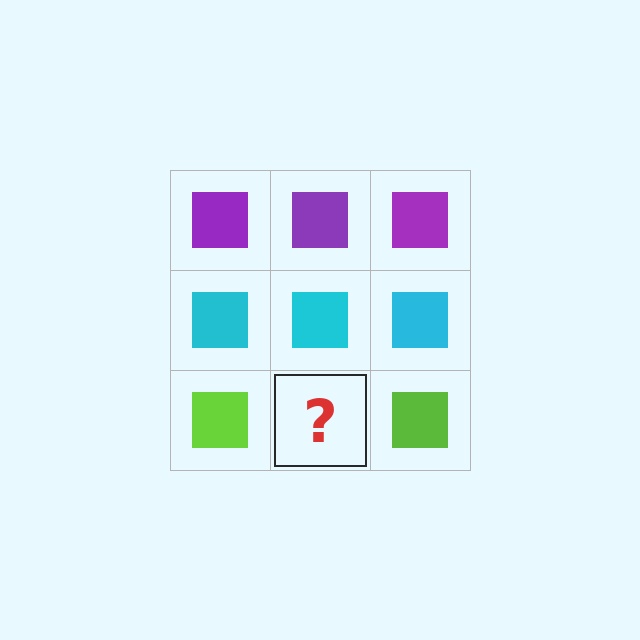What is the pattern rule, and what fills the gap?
The rule is that each row has a consistent color. The gap should be filled with a lime square.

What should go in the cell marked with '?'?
The missing cell should contain a lime square.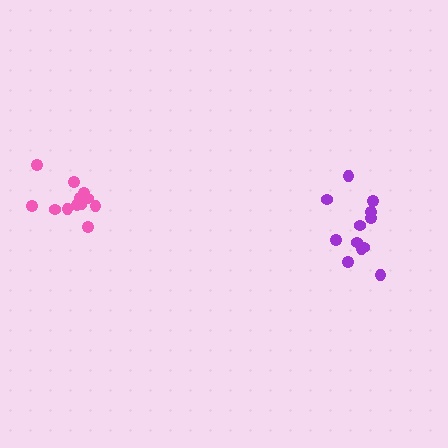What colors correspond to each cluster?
The clusters are colored: pink, purple.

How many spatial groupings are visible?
There are 2 spatial groupings.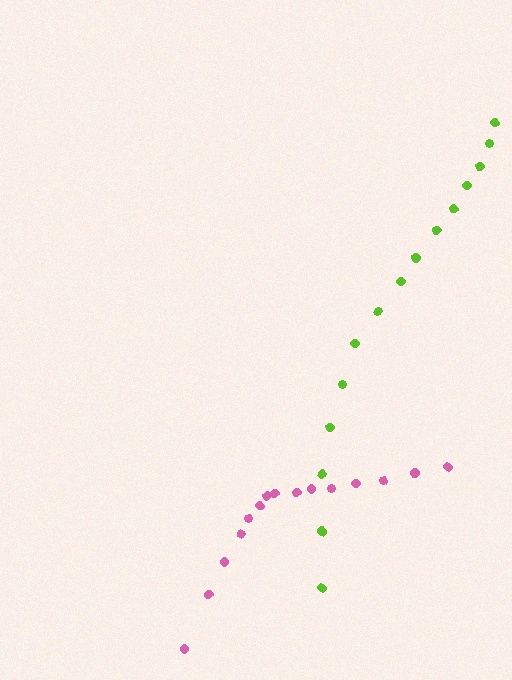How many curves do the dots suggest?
There are 2 distinct paths.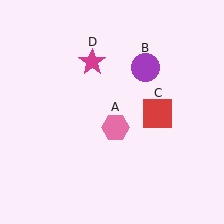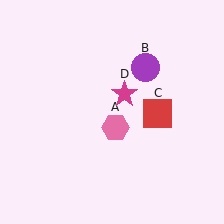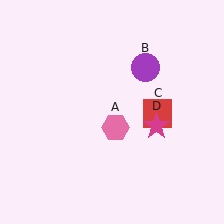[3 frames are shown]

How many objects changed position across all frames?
1 object changed position: magenta star (object D).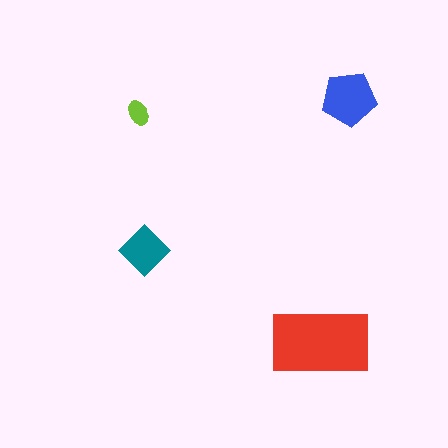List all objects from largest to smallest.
The red rectangle, the blue pentagon, the teal diamond, the lime ellipse.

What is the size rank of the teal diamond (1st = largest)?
3rd.